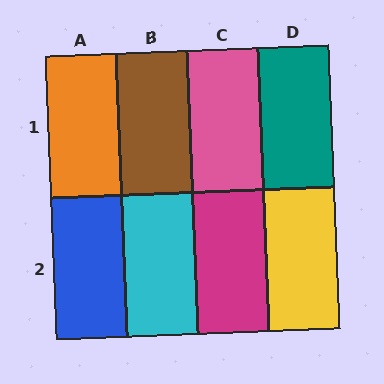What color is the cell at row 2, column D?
Yellow.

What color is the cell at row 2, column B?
Cyan.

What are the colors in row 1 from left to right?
Orange, brown, pink, teal.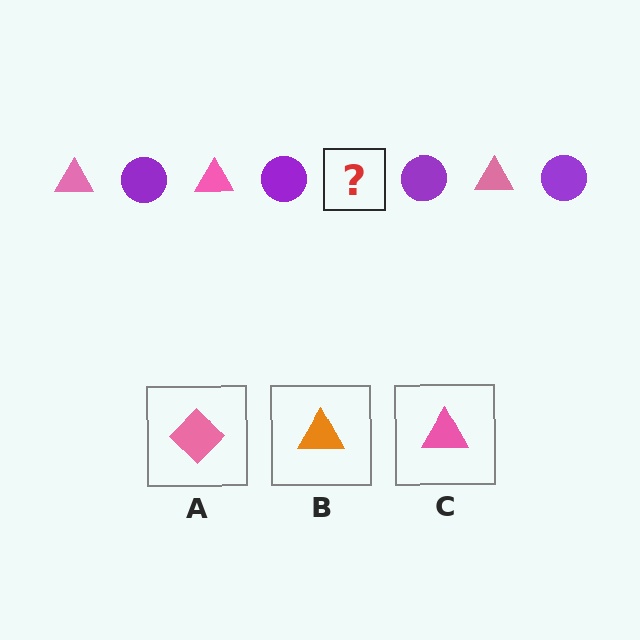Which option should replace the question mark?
Option C.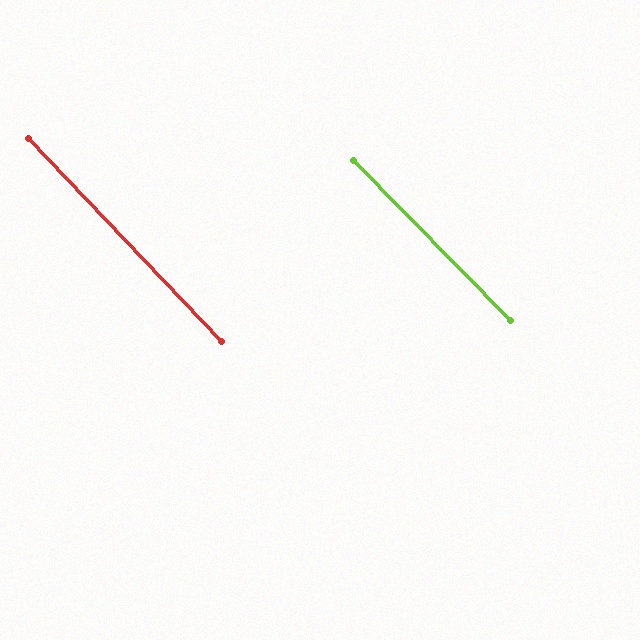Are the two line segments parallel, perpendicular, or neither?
Parallel — their directions differ by only 1.0°.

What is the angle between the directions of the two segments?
Approximately 1 degree.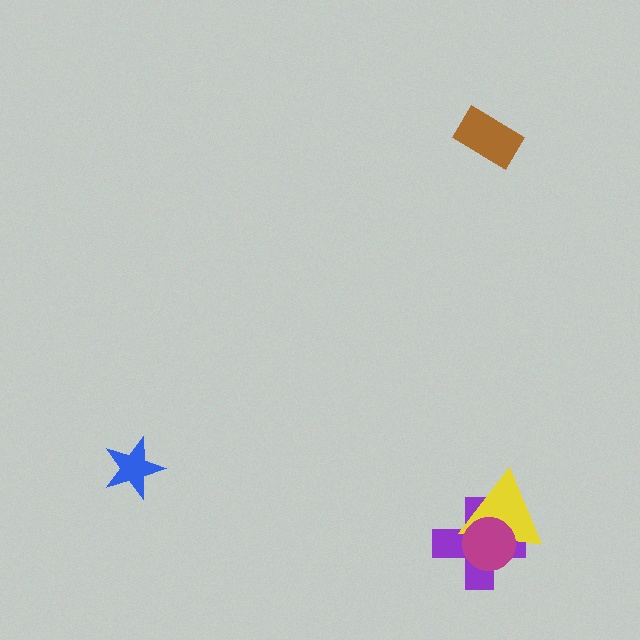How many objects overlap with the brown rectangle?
0 objects overlap with the brown rectangle.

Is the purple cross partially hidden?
Yes, it is partially covered by another shape.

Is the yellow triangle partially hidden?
Yes, it is partially covered by another shape.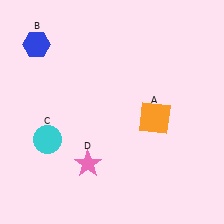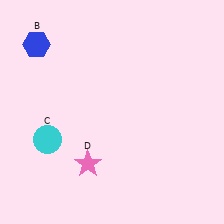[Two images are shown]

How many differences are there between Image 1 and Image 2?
There is 1 difference between the two images.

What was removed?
The orange square (A) was removed in Image 2.